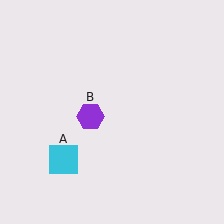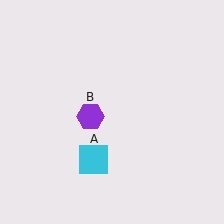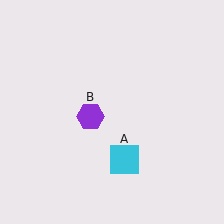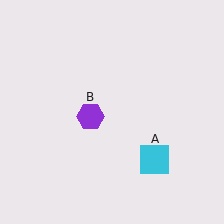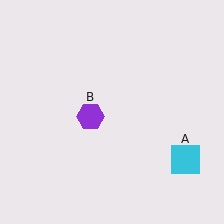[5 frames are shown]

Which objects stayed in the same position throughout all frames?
Purple hexagon (object B) remained stationary.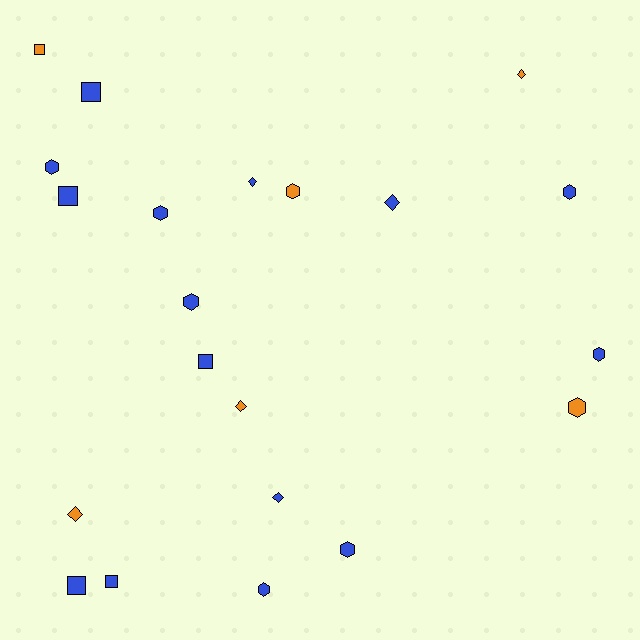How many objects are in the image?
There are 21 objects.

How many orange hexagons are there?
There are 2 orange hexagons.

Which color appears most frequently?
Blue, with 15 objects.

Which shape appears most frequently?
Hexagon, with 9 objects.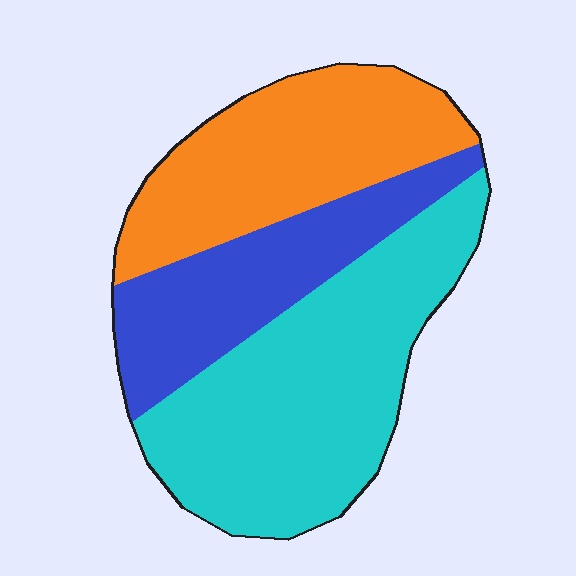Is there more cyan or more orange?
Cyan.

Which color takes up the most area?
Cyan, at roughly 45%.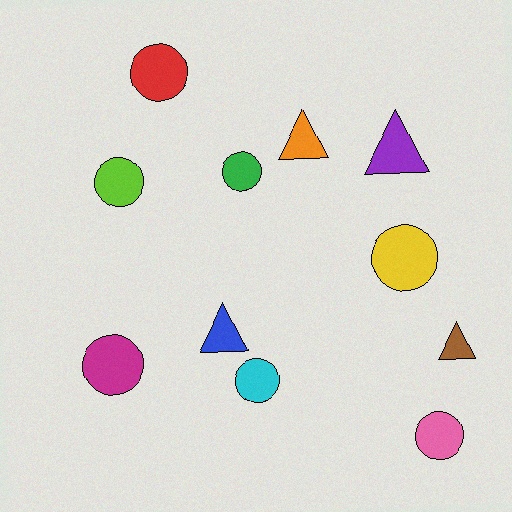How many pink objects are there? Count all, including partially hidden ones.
There is 1 pink object.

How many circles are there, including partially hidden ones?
There are 7 circles.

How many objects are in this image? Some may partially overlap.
There are 11 objects.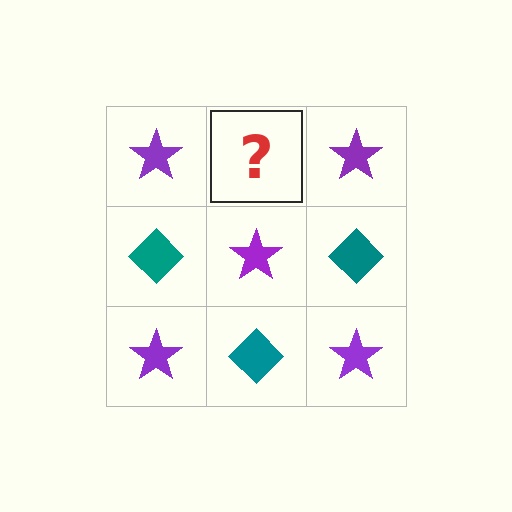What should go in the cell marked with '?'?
The missing cell should contain a teal diamond.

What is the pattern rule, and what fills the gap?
The rule is that it alternates purple star and teal diamond in a checkerboard pattern. The gap should be filled with a teal diamond.